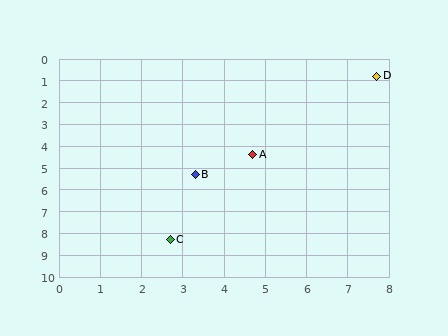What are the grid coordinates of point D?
Point D is at approximately (7.7, 0.8).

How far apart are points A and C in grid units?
Points A and C are about 4.4 grid units apart.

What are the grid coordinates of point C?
Point C is at approximately (2.7, 8.3).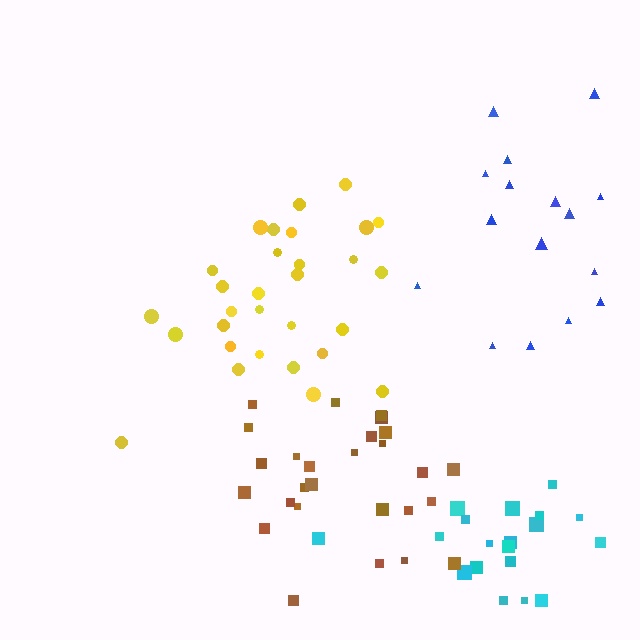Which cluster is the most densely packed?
Cyan.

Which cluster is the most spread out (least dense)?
Blue.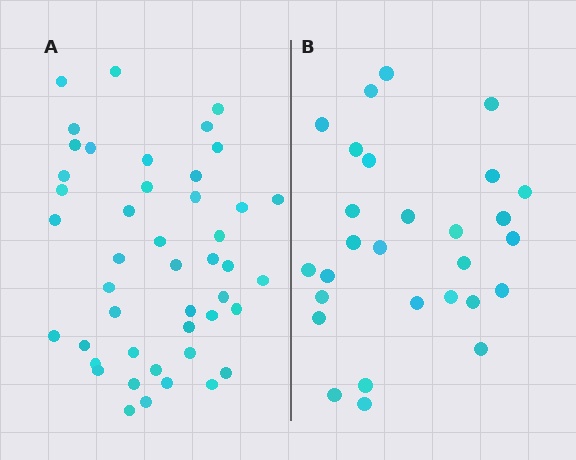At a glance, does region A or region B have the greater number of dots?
Region A (the left region) has more dots.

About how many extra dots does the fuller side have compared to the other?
Region A has approximately 15 more dots than region B.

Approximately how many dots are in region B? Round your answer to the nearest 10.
About 30 dots. (The exact count is 28, which rounds to 30.)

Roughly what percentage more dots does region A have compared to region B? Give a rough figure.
About 60% more.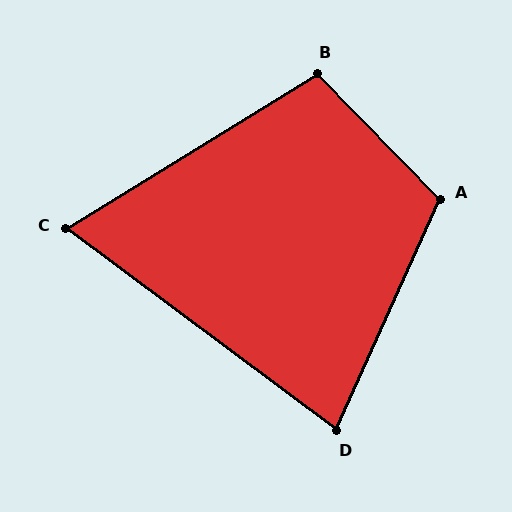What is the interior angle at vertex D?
Approximately 77 degrees (acute).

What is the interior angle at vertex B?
Approximately 103 degrees (obtuse).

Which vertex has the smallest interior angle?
C, at approximately 68 degrees.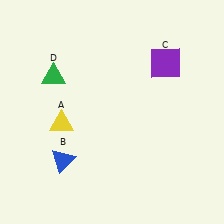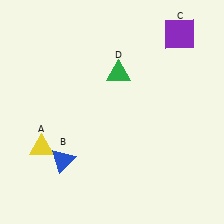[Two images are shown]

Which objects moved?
The objects that moved are: the yellow triangle (A), the purple square (C), the green triangle (D).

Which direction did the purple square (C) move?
The purple square (C) moved up.